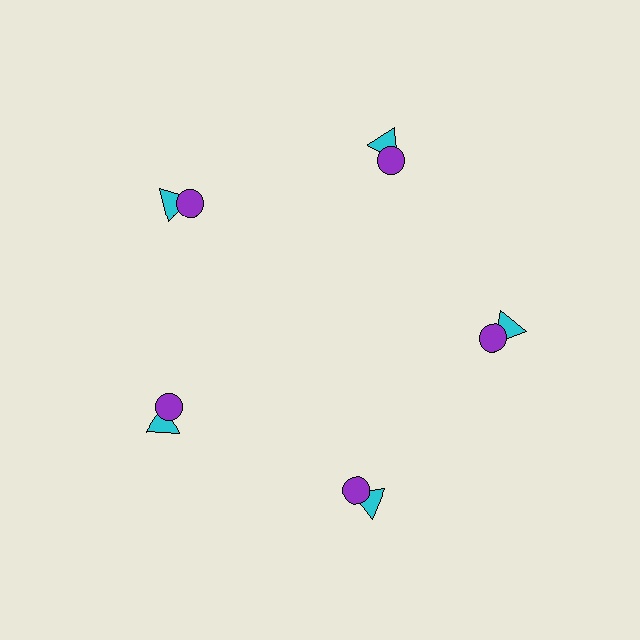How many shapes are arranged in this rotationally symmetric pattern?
There are 10 shapes, arranged in 5 groups of 2.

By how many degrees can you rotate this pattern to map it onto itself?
The pattern maps onto itself every 72 degrees of rotation.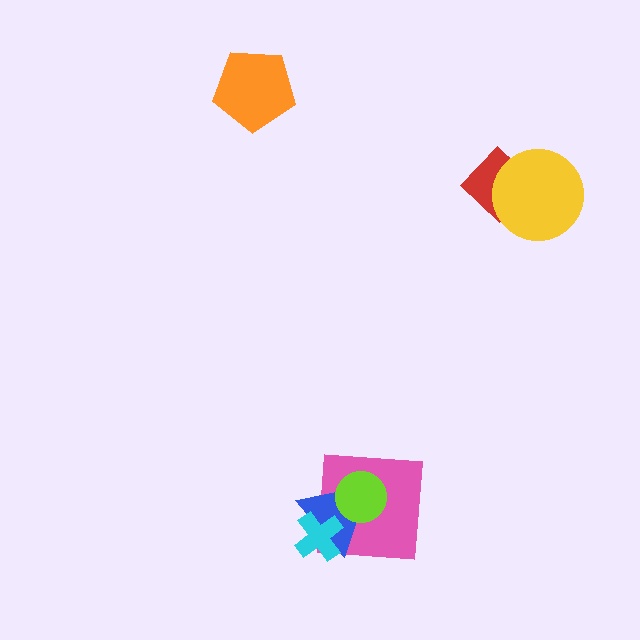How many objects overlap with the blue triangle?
3 objects overlap with the blue triangle.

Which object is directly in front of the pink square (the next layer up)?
The blue triangle is directly in front of the pink square.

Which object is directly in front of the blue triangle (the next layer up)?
The cyan cross is directly in front of the blue triangle.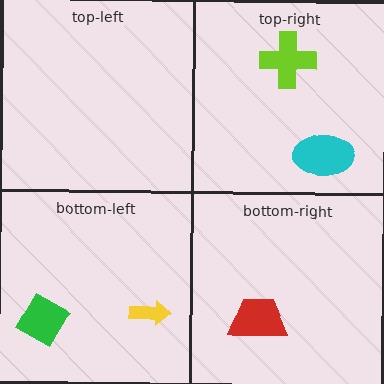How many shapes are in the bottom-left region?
2.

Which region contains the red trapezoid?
The bottom-right region.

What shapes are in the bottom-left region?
The green diamond, the yellow arrow.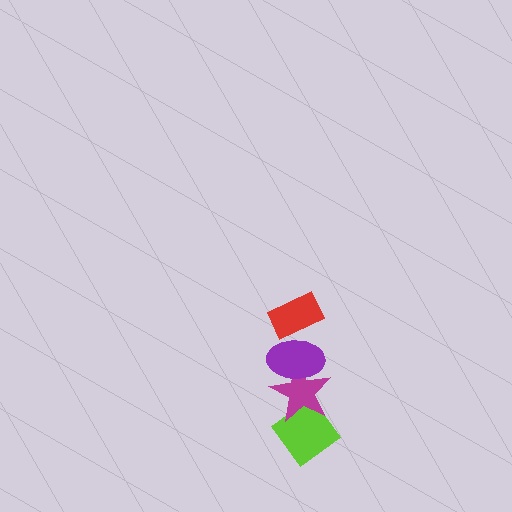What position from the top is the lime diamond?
The lime diamond is 4th from the top.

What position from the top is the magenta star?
The magenta star is 3rd from the top.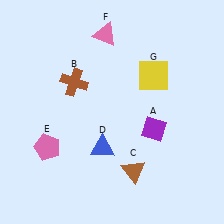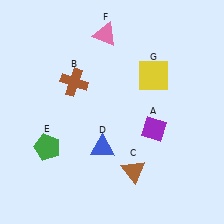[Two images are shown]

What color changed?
The pentagon (E) changed from pink in Image 1 to green in Image 2.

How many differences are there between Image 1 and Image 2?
There is 1 difference between the two images.